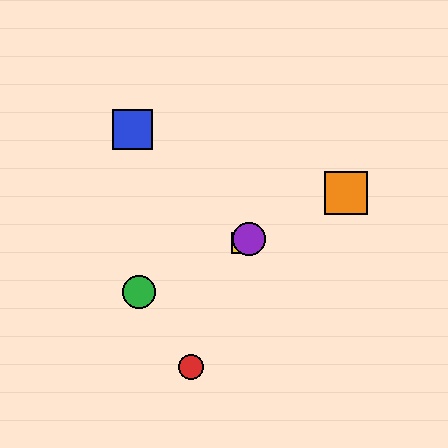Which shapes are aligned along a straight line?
The green circle, the yellow square, the purple circle, the orange square are aligned along a straight line.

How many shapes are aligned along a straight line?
4 shapes (the green circle, the yellow square, the purple circle, the orange square) are aligned along a straight line.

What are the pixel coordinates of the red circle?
The red circle is at (191, 367).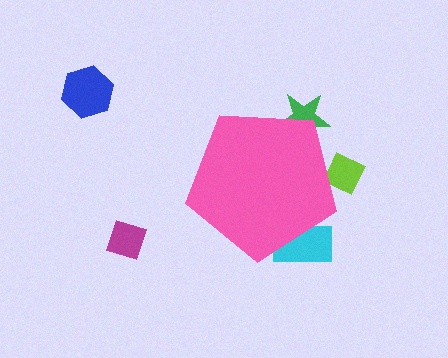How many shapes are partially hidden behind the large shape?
3 shapes are partially hidden.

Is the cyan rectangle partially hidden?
Yes, the cyan rectangle is partially hidden behind the pink pentagon.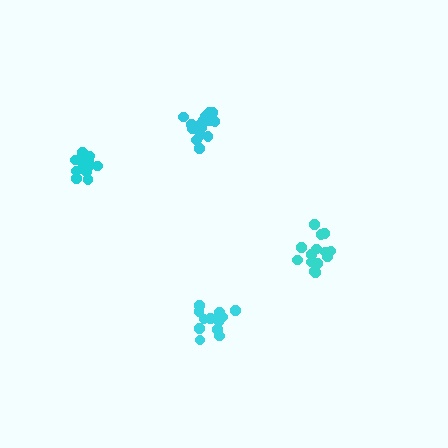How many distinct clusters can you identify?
There are 4 distinct clusters.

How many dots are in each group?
Group 1: 14 dots, Group 2: 16 dots, Group 3: 14 dots, Group 4: 15 dots (59 total).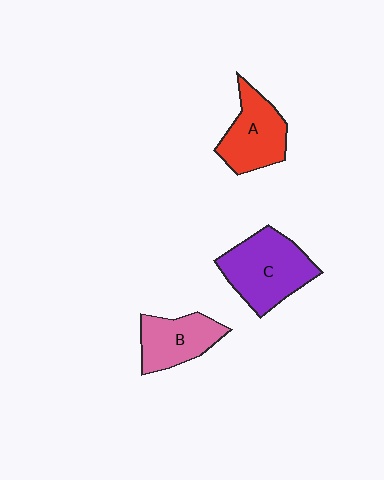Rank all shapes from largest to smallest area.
From largest to smallest: C (purple), A (red), B (pink).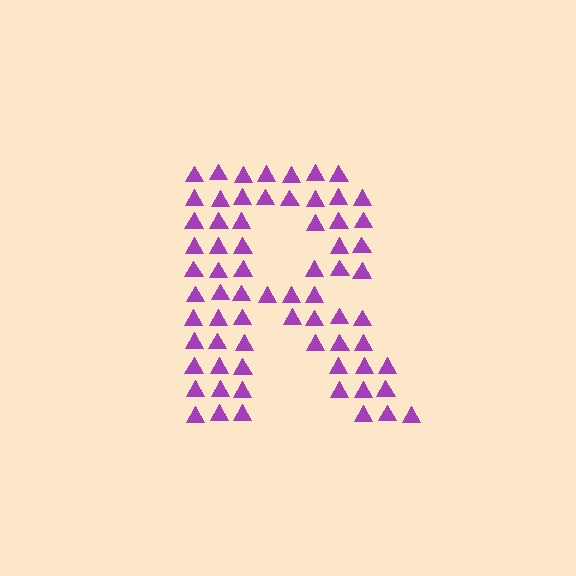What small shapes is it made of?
It is made of small triangles.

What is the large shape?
The large shape is the letter R.